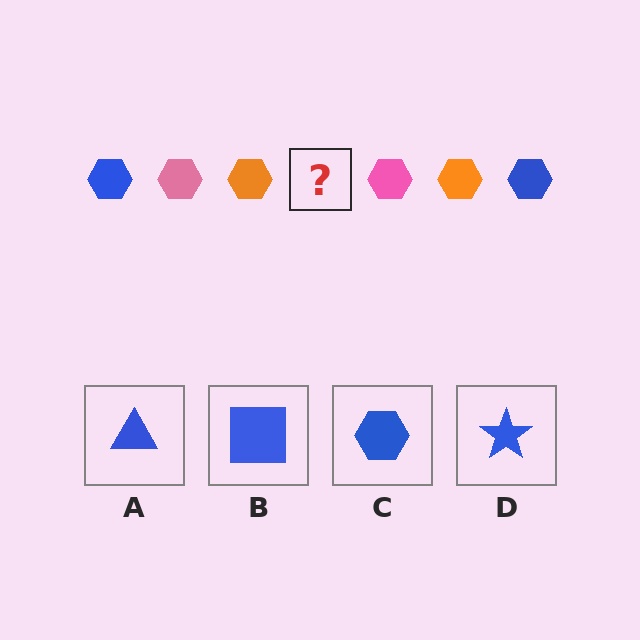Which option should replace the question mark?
Option C.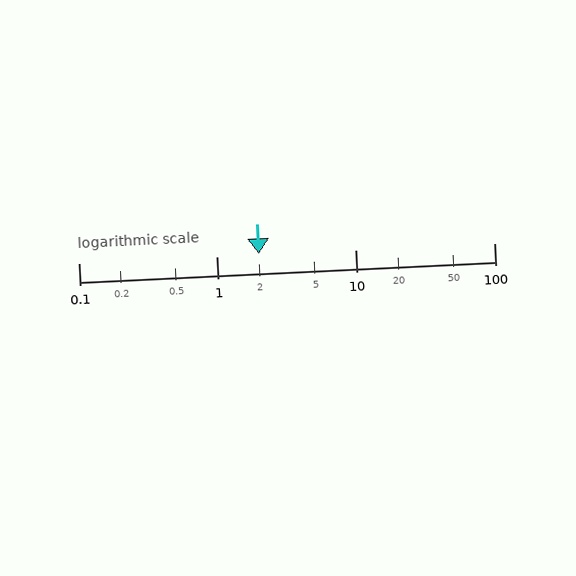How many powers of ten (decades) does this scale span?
The scale spans 3 decades, from 0.1 to 100.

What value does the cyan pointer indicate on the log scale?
The pointer indicates approximately 2.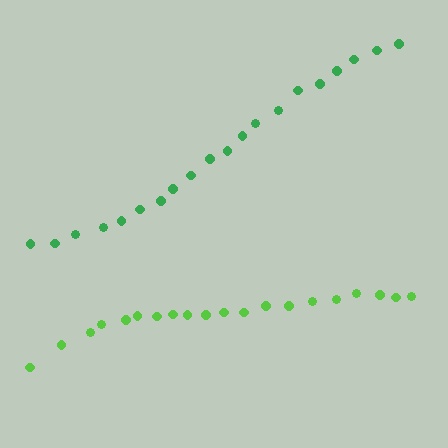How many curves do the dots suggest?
There are 2 distinct paths.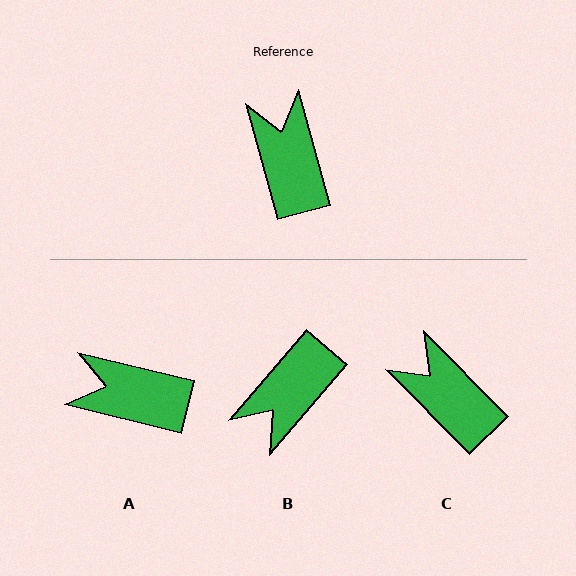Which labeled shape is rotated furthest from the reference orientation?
B, about 124 degrees away.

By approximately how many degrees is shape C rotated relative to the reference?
Approximately 29 degrees counter-clockwise.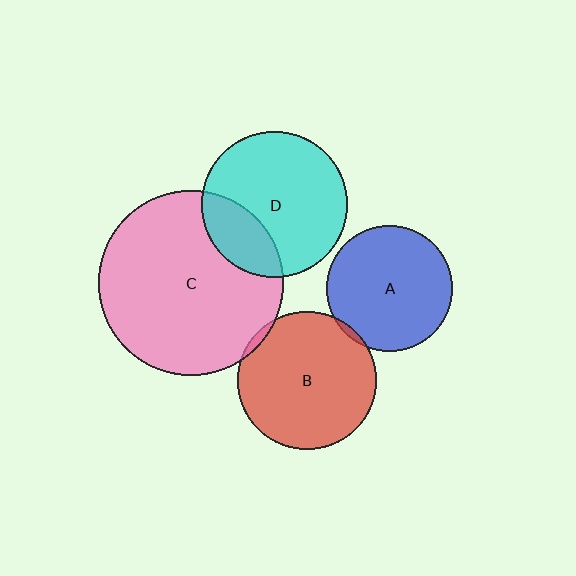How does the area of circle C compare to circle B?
Approximately 1.8 times.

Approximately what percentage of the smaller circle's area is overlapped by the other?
Approximately 25%.